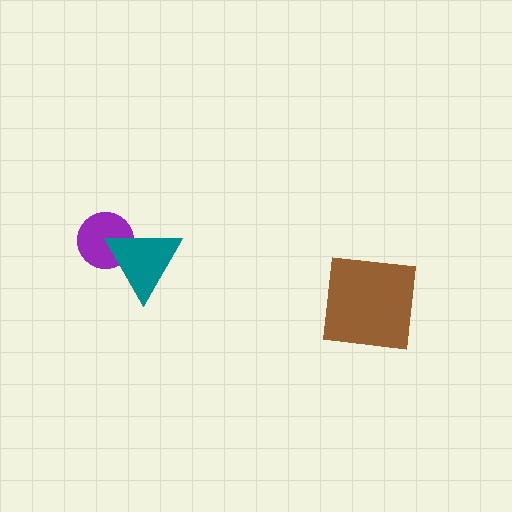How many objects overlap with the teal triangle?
1 object overlaps with the teal triangle.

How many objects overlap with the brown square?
0 objects overlap with the brown square.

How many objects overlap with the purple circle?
1 object overlaps with the purple circle.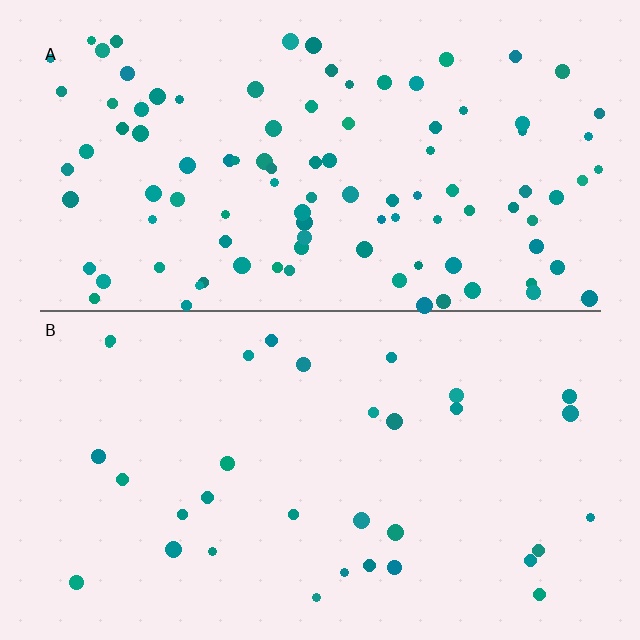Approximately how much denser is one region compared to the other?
Approximately 3.1× — region A over region B.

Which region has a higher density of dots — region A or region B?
A (the top).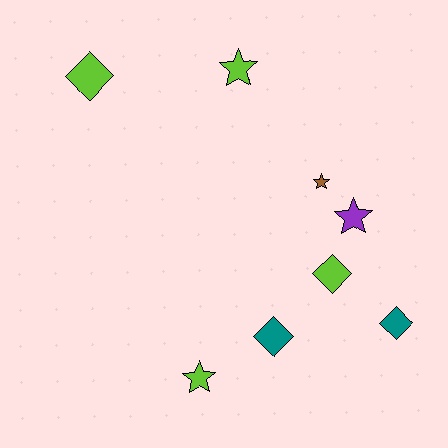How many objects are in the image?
There are 8 objects.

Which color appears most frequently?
Lime, with 4 objects.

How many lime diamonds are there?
There are 2 lime diamonds.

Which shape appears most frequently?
Star, with 4 objects.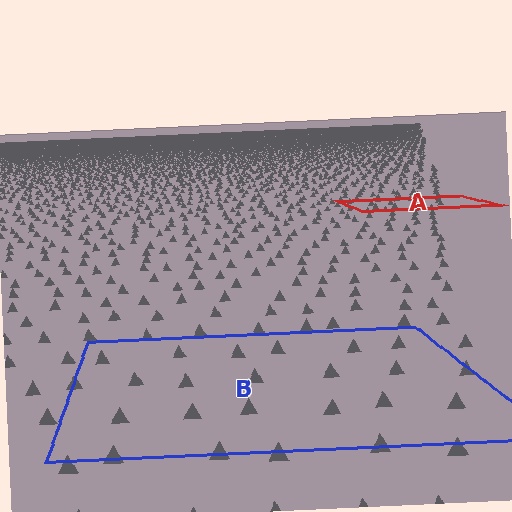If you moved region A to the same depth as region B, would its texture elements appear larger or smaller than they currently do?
They would appear larger. At a closer depth, the same texture elements are projected at a bigger on-screen size.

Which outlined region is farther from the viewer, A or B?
Region A is farther from the viewer — the texture elements inside it appear smaller and more densely packed.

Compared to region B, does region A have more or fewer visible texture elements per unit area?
Region A has more texture elements per unit area — they are packed more densely because it is farther away.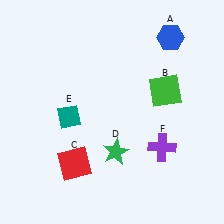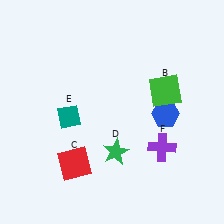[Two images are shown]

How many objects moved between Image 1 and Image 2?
1 object moved between the two images.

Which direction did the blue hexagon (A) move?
The blue hexagon (A) moved down.